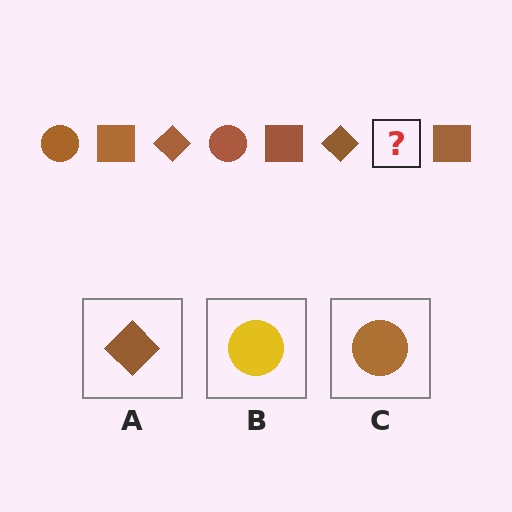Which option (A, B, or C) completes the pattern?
C.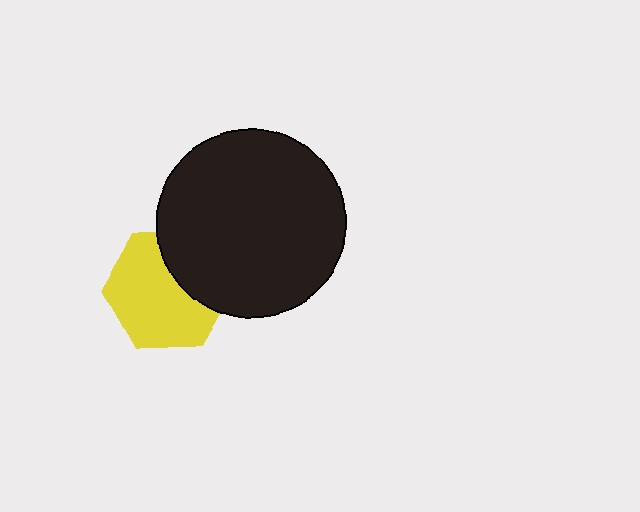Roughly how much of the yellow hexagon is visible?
Most of it is visible (roughly 68%).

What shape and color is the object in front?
The object in front is a black circle.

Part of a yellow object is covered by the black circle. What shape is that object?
It is a hexagon.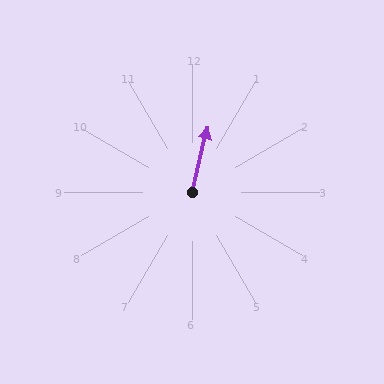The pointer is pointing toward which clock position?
Roughly 12 o'clock.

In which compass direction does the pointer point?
North.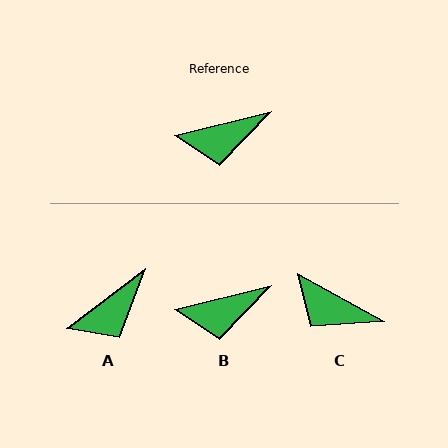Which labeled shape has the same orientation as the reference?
B.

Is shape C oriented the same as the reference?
No, it is off by about 43 degrees.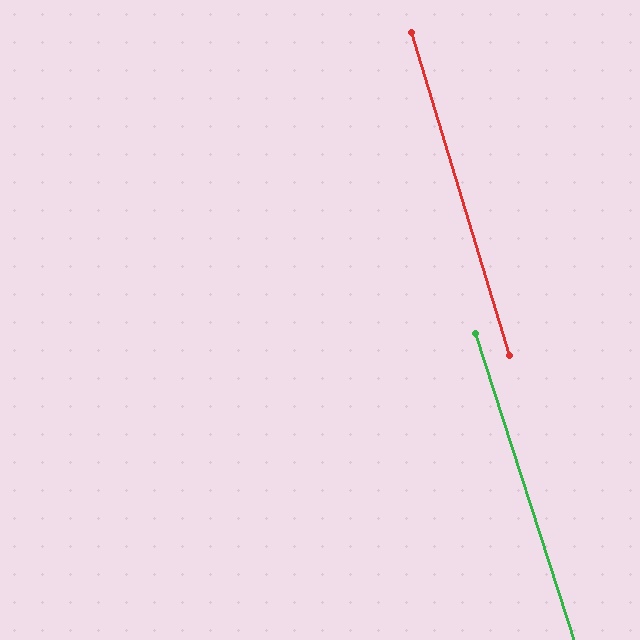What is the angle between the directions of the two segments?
Approximately 1 degree.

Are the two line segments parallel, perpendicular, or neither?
Parallel — their directions differ by only 1.1°.